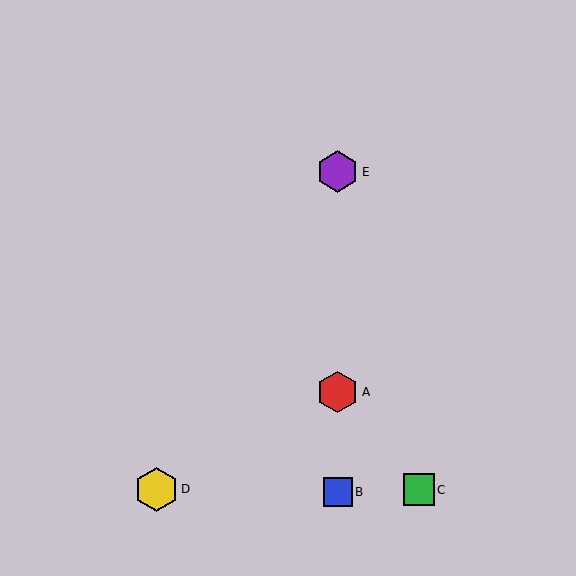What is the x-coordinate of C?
Object C is at x≈419.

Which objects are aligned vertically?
Objects A, B, E are aligned vertically.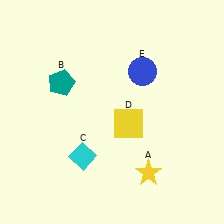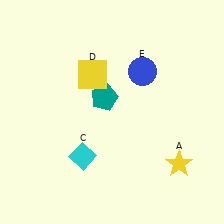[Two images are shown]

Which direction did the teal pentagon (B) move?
The teal pentagon (B) moved right.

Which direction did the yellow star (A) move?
The yellow star (A) moved right.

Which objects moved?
The objects that moved are: the yellow star (A), the teal pentagon (B), the yellow square (D).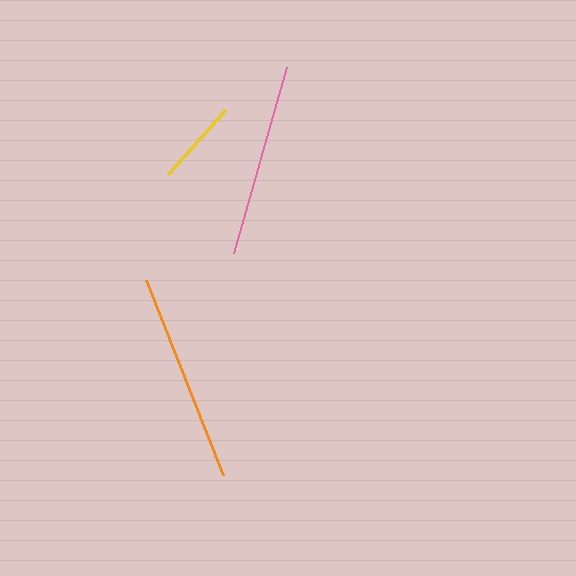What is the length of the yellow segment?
The yellow segment is approximately 86 pixels long.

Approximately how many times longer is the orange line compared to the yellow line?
The orange line is approximately 2.5 times the length of the yellow line.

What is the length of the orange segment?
The orange segment is approximately 210 pixels long.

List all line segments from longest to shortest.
From longest to shortest: orange, pink, yellow.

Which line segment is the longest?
The orange line is the longest at approximately 210 pixels.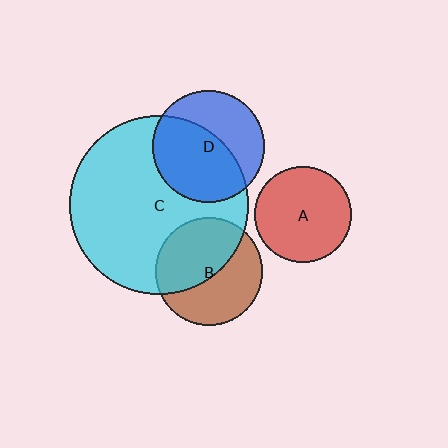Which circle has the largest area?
Circle C (cyan).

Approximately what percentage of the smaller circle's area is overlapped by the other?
Approximately 60%.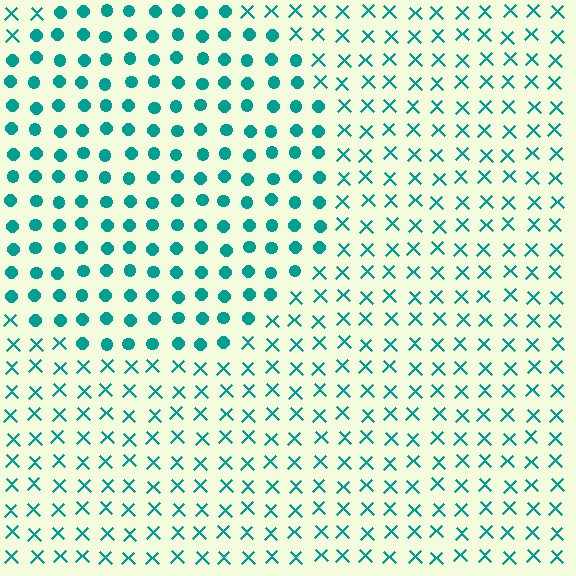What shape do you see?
I see a circle.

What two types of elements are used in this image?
The image uses circles inside the circle region and X marks outside it.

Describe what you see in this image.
The image is filled with small teal elements arranged in a uniform grid. A circle-shaped region contains circles, while the surrounding area contains X marks. The boundary is defined purely by the change in element shape.